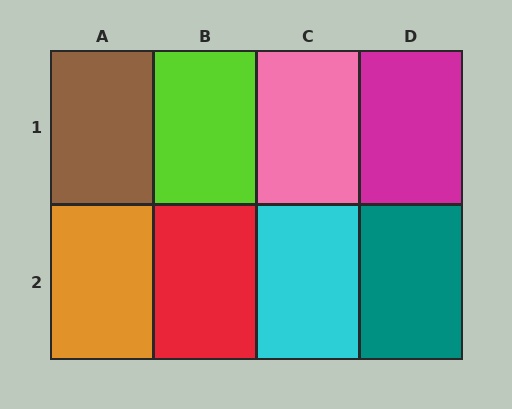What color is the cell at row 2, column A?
Orange.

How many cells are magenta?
1 cell is magenta.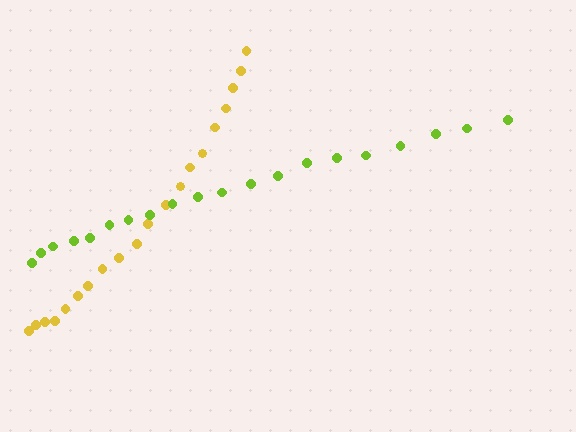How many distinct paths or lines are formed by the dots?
There are 2 distinct paths.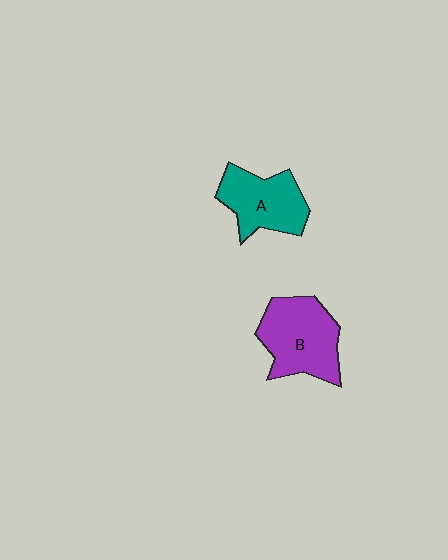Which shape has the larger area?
Shape B (purple).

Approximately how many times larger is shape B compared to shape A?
Approximately 1.2 times.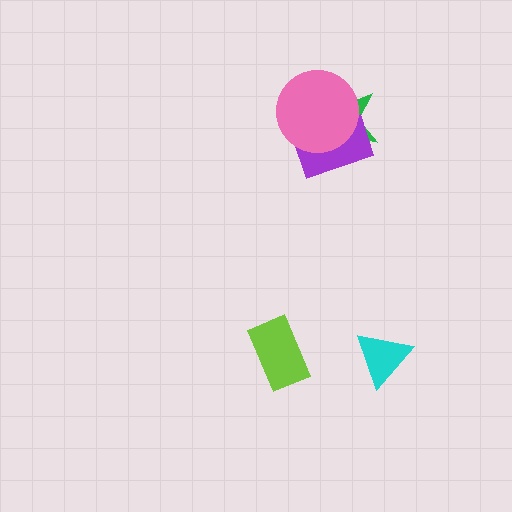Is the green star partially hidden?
Yes, it is partially covered by another shape.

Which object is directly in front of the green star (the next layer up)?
The purple rectangle is directly in front of the green star.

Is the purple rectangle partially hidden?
Yes, it is partially covered by another shape.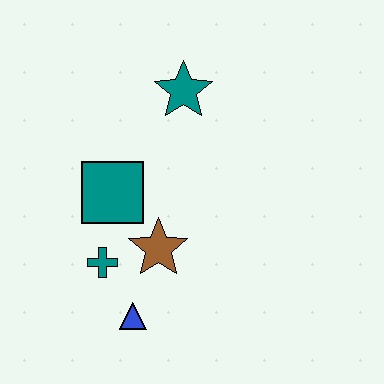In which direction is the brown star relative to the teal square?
The brown star is below the teal square.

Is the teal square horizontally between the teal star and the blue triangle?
No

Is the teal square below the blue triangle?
No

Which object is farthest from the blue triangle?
The teal star is farthest from the blue triangle.